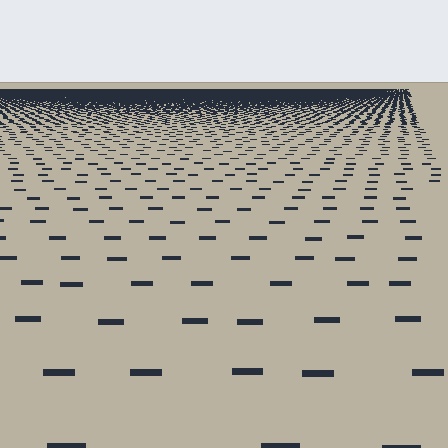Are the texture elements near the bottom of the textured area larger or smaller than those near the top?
Larger. Near the bottom, elements are closer to the viewer and appear at a bigger on-screen size.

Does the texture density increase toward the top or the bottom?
Density increases toward the top.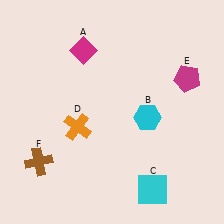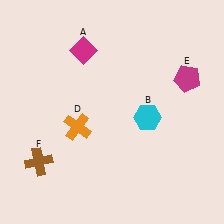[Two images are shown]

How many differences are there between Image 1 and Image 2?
There is 1 difference between the two images.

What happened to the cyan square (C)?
The cyan square (C) was removed in Image 2. It was in the bottom-right area of Image 1.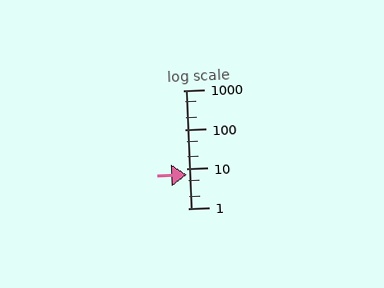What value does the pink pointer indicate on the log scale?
The pointer indicates approximately 7.2.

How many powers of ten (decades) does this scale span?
The scale spans 3 decades, from 1 to 1000.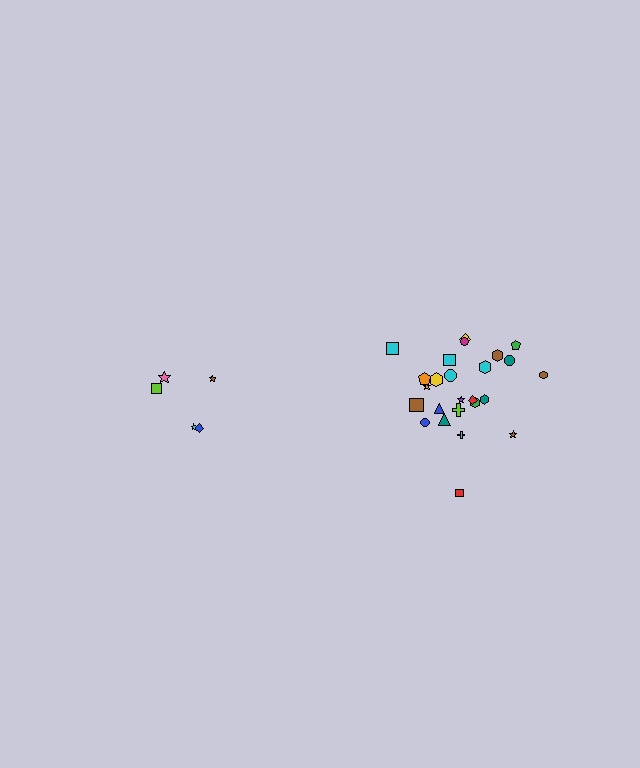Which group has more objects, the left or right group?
The right group.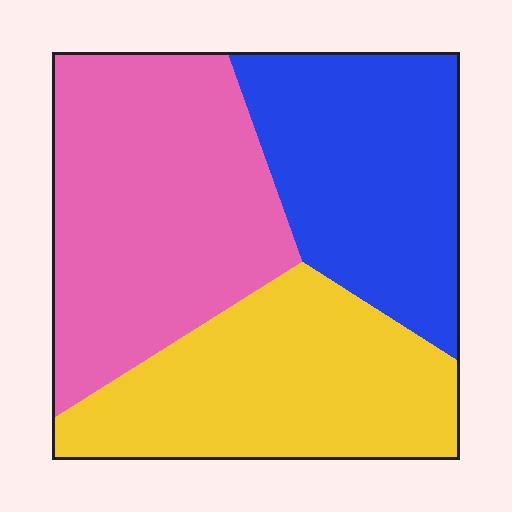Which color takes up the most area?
Pink, at roughly 40%.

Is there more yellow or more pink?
Pink.